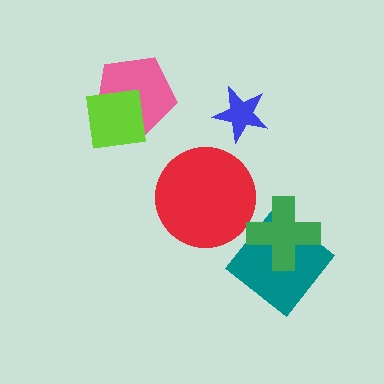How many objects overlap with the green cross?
1 object overlaps with the green cross.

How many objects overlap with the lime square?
1 object overlaps with the lime square.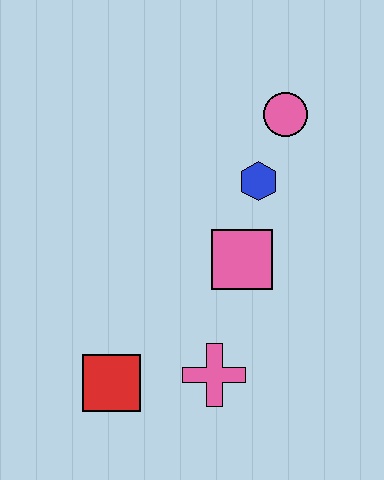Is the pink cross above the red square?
Yes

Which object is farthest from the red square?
The pink circle is farthest from the red square.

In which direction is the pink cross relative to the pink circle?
The pink cross is below the pink circle.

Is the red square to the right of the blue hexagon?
No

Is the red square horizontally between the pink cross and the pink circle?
No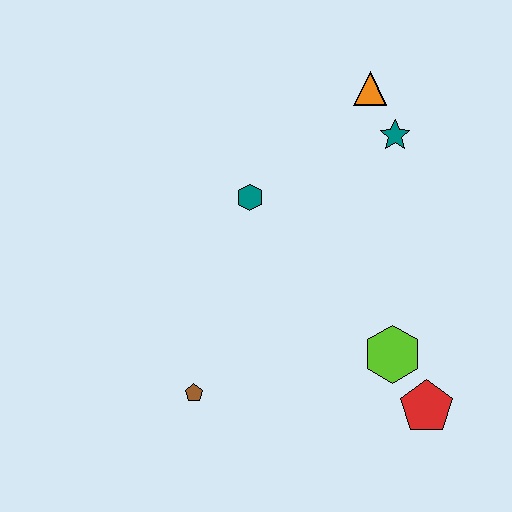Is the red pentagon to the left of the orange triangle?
No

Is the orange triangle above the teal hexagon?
Yes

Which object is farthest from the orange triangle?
The brown pentagon is farthest from the orange triangle.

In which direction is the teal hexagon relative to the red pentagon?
The teal hexagon is above the red pentagon.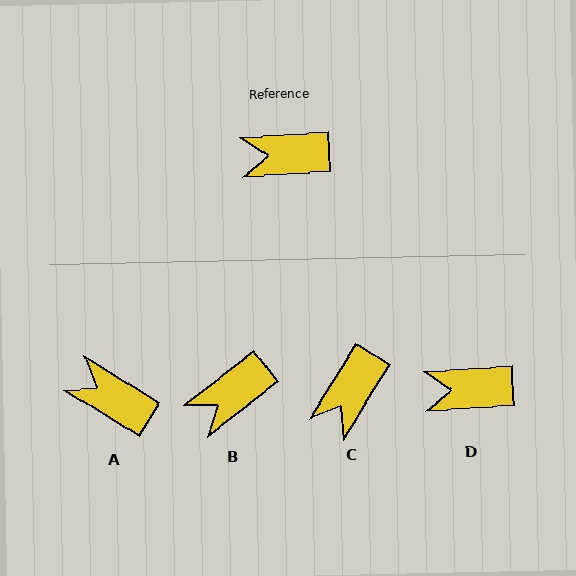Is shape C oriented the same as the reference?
No, it is off by about 54 degrees.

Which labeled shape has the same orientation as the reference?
D.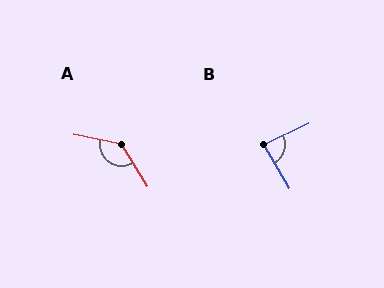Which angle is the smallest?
B, at approximately 85 degrees.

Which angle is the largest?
A, at approximately 133 degrees.